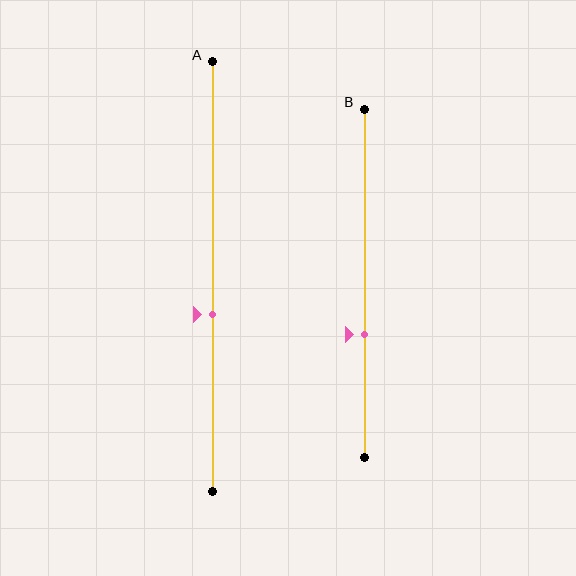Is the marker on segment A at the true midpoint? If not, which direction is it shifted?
No, the marker on segment A is shifted downward by about 9% of the segment length.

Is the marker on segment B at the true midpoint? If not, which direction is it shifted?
No, the marker on segment B is shifted downward by about 15% of the segment length.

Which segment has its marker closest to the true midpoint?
Segment A has its marker closest to the true midpoint.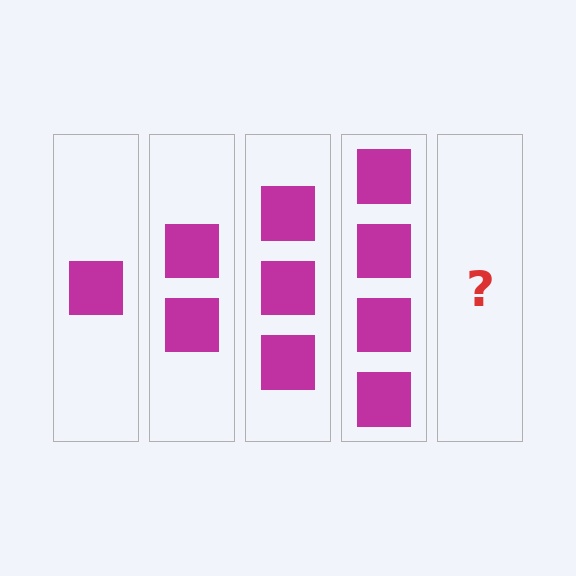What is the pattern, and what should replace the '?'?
The pattern is that each step adds one more square. The '?' should be 5 squares.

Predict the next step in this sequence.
The next step is 5 squares.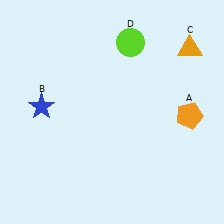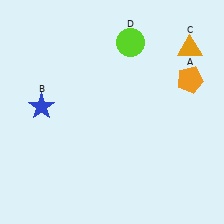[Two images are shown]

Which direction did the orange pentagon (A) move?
The orange pentagon (A) moved up.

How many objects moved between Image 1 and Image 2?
1 object moved between the two images.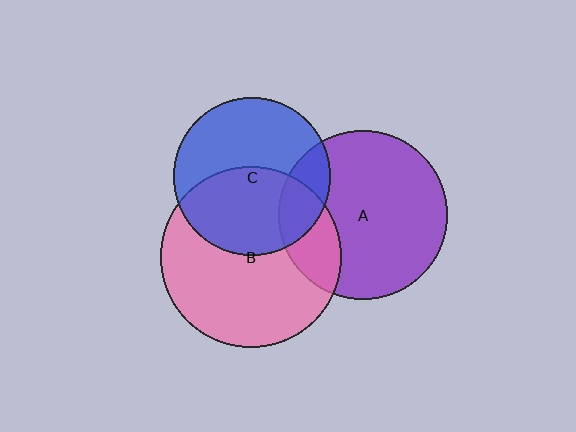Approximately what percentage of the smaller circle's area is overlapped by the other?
Approximately 50%.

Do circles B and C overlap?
Yes.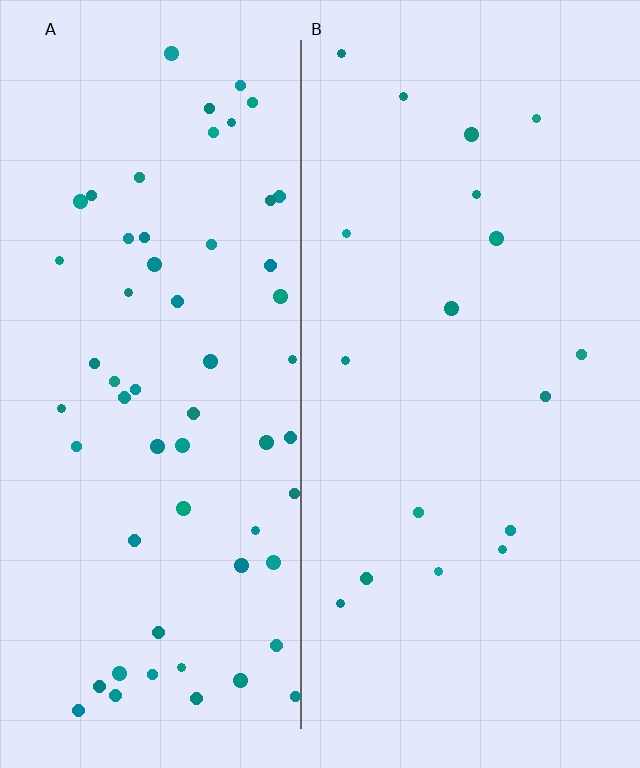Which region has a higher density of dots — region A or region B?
A (the left).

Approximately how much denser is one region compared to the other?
Approximately 3.4× — region A over region B.